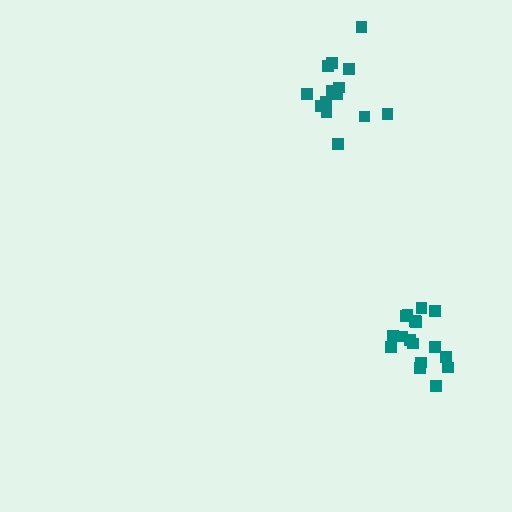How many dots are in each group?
Group 1: 14 dots, Group 2: 17 dots (31 total).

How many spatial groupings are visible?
There are 2 spatial groupings.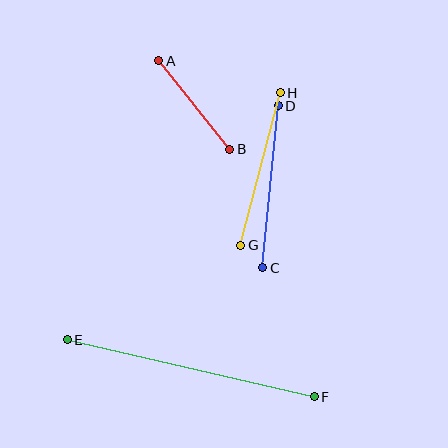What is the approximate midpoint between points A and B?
The midpoint is at approximately (194, 105) pixels.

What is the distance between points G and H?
The distance is approximately 158 pixels.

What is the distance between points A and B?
The distance is approximately 114 pixels.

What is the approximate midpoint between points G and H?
The midpoint is at approximately (261, 169) pixels.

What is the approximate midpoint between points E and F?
The midpoint is at approximately (191, 368) pixels.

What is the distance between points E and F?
The distance is approximately 254 pixels.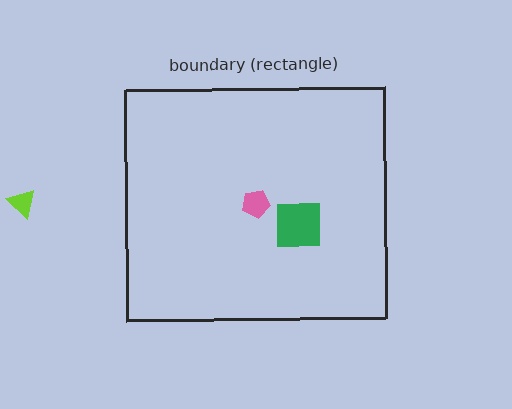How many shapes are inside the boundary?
2 inside, 1 outside.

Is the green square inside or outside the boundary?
Inside.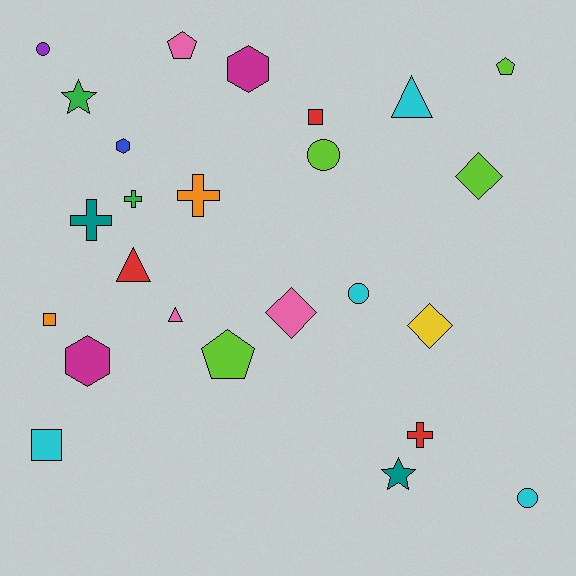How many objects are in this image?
There are 25 objects.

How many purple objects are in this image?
There is 1 purple object.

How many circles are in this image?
There are 4 circles.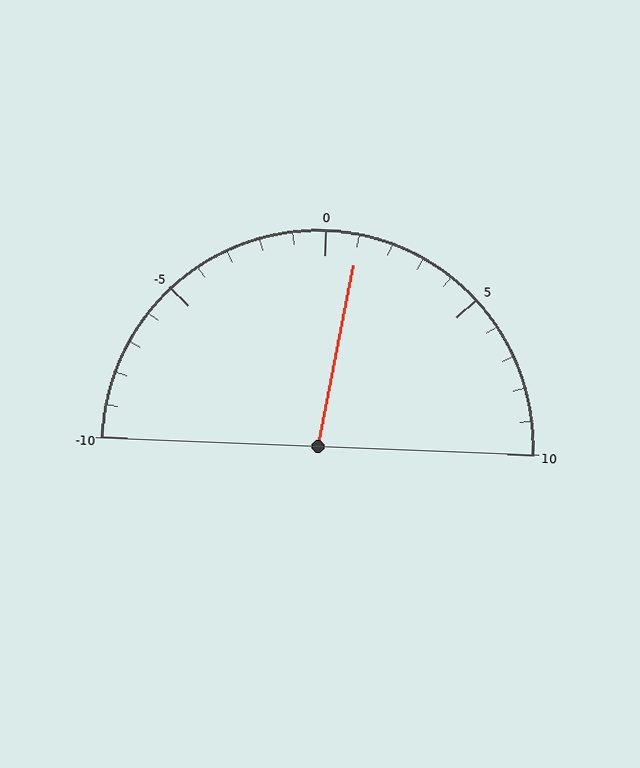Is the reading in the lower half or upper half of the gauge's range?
The reading is in the upper half of the range (-10 to 10).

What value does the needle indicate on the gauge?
The needle indicates approximately 1.